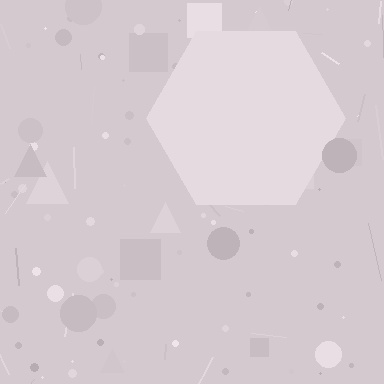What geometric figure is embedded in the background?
A hexagon is embedded in the background.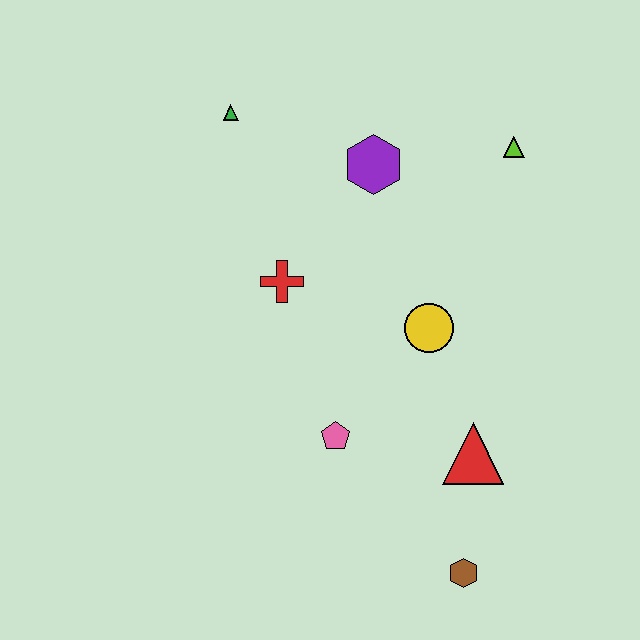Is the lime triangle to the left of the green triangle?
No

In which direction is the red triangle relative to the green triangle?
The red triangle is below the green triangle.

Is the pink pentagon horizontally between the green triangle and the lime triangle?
Yes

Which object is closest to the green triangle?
The purple hexagon is closest to the green triangle.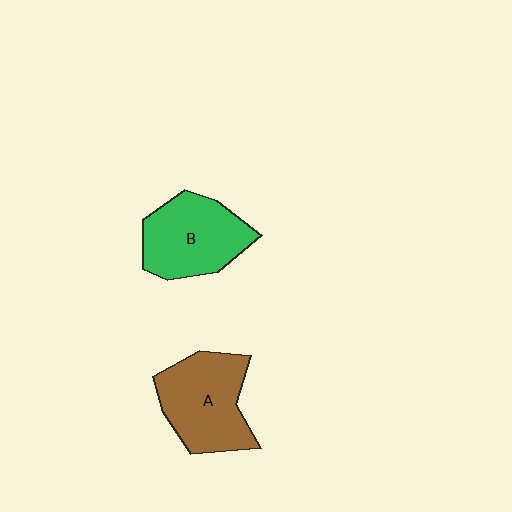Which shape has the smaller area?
Shape B (green).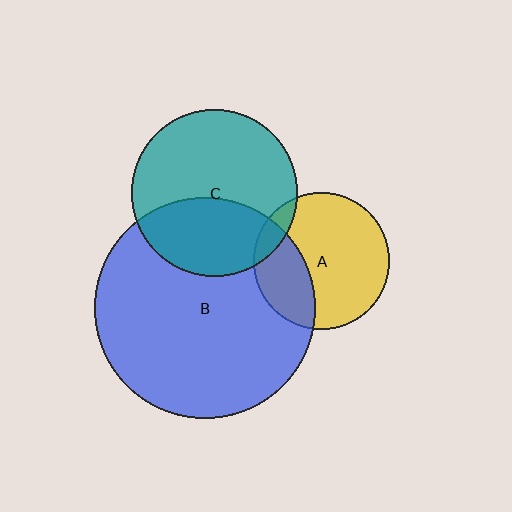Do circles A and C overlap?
Yes.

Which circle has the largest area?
Circle B (blue).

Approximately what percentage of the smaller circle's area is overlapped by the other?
Approximately 10%.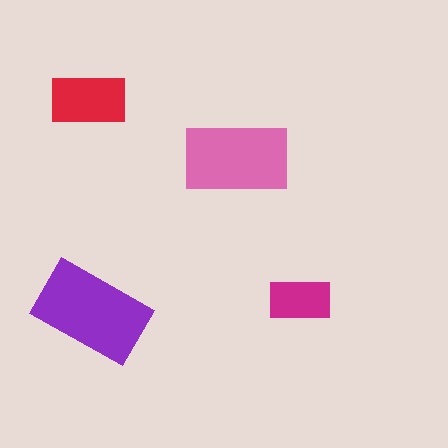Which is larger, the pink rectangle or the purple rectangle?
The purple one.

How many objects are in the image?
There are 4 objects in the image.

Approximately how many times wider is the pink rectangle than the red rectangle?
About 1.5 times wider.